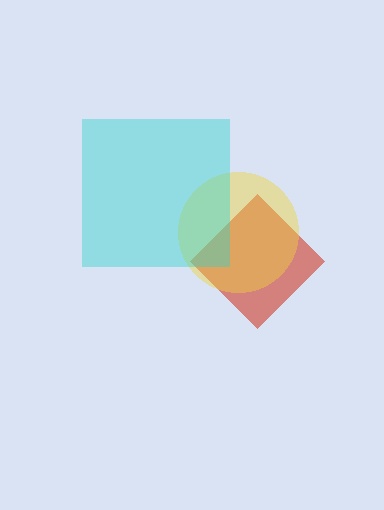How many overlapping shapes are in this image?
There are 3 overlapping shapes in the image.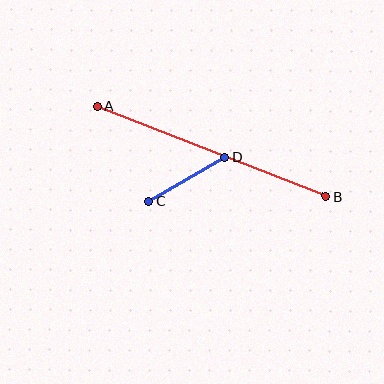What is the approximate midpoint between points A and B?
The midpoint is at approximately (212, 151) pixels.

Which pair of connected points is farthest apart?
Points A and B are farthest apart.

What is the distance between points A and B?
The distance is approximately 245 pixels.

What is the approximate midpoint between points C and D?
The midpoint is at approximately (187, 179) pixels.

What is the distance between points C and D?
The distance is approximately 88 pixels.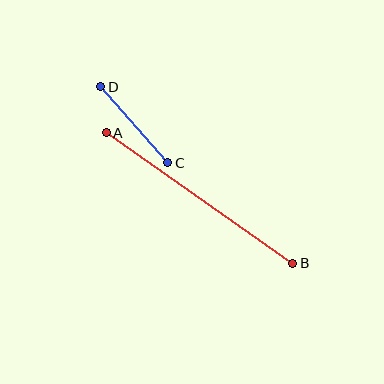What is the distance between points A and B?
The distance is approximately 228 pixels.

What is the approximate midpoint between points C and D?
The midpoint is at approximately (134, 125) pixels.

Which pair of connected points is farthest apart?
Points A and B are farthest apart.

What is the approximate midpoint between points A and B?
The midpoint is at approximately (200, 198) pixels.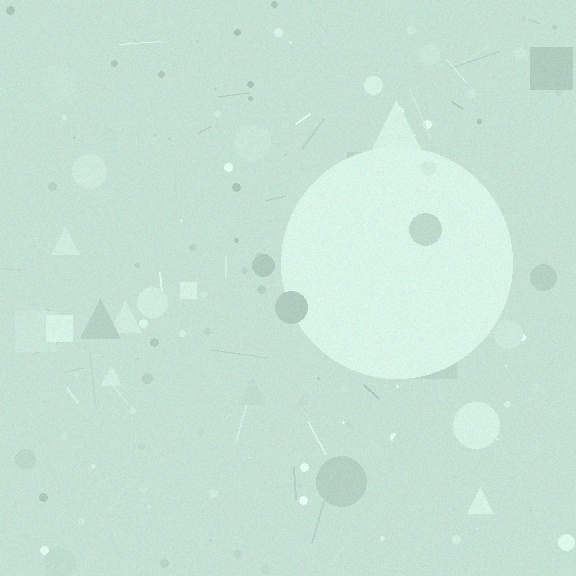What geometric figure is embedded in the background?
A circle is embedded in the background.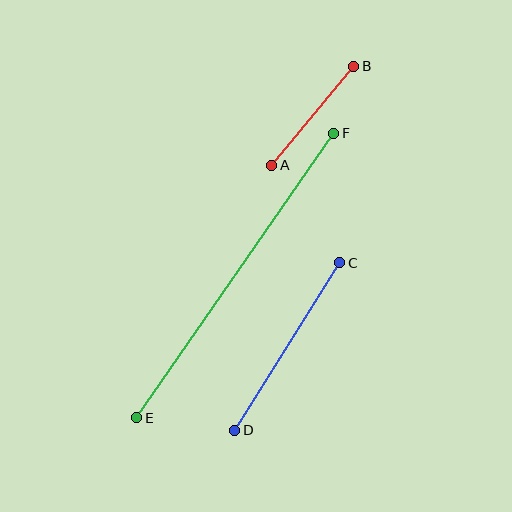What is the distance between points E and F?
The distance is approximately 346 pixels.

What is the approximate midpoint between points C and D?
The midpoint is at approximately (287, 347) pixels.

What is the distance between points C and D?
The distance is approximately 198 pixels.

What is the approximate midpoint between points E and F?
The midpoint is at approximately (235, 275) pixels.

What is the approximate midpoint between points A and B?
The midpoint is at approximately (313, 116) pixels.